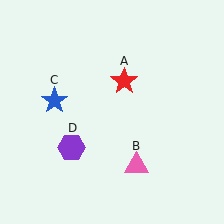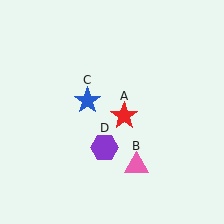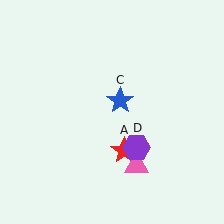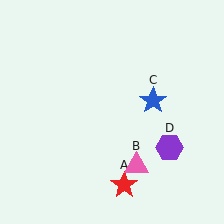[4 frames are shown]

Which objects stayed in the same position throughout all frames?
Pink triangle (object B) remained stationary.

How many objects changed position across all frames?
3 objects changed position: red star (object A), blue star (object C), purple hexagon (object D).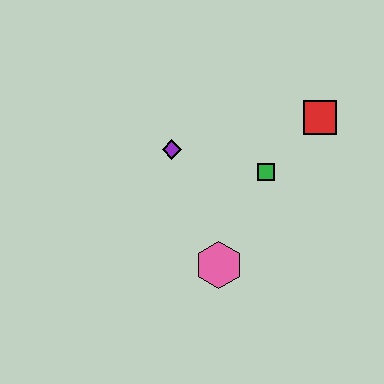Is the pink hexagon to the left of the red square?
Yes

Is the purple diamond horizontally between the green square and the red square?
No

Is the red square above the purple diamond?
Yes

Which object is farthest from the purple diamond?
The red square is farthest from the purple diamond.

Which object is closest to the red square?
The green square is closest to the red square.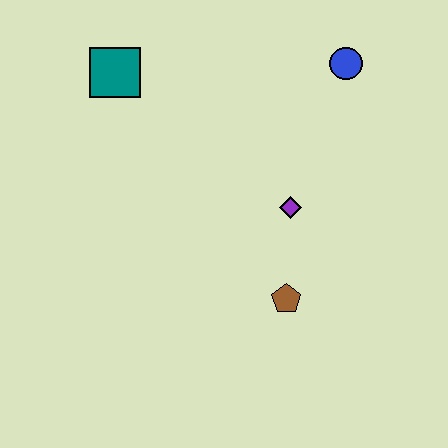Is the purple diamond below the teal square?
Yes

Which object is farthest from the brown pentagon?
The teal square is farthest from the brown pentagon.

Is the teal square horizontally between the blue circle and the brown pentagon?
No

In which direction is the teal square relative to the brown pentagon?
The teal square is above the brown pentagon.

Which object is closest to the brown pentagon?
The purple diamond is closest to the brown pentagon.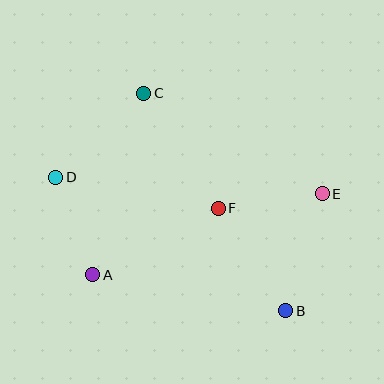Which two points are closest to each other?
Points A and D are closest to each other.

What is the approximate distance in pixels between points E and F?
The distance between E and F is approximately 105 pixels.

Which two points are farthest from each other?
Points D and E are farthest from each other.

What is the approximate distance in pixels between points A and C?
The distance between A and C is approximately 189 pixels.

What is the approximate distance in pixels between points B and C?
The distance between B and C is approximately 260 pixels.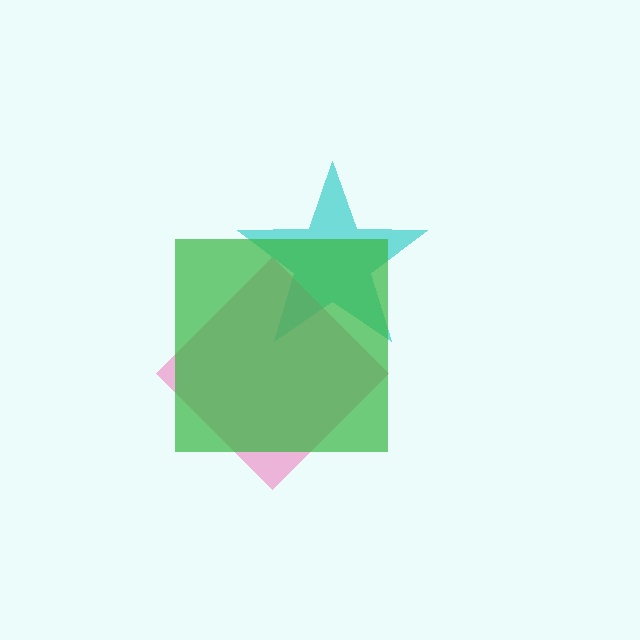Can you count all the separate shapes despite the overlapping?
Yes, there are 3 separate shapes.